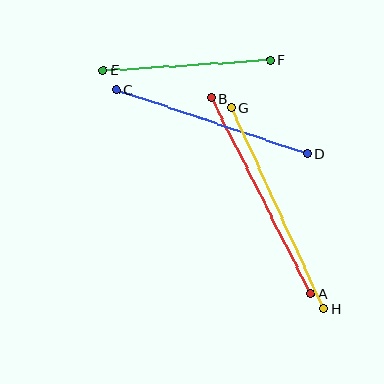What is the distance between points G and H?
The distance is approximately 221 pixels.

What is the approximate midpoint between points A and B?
The midpoint is at approximately (261, 196) pixels.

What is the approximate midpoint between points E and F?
The midpoint is at approximately (187, 65) pixels.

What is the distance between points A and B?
The distance is approximately 220 pixels.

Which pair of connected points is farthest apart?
Points G and H are farthest apart.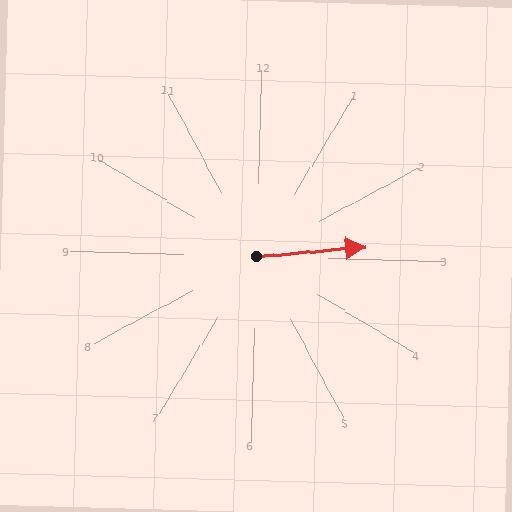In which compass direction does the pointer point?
East.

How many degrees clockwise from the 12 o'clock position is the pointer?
Approximately 83 degrees.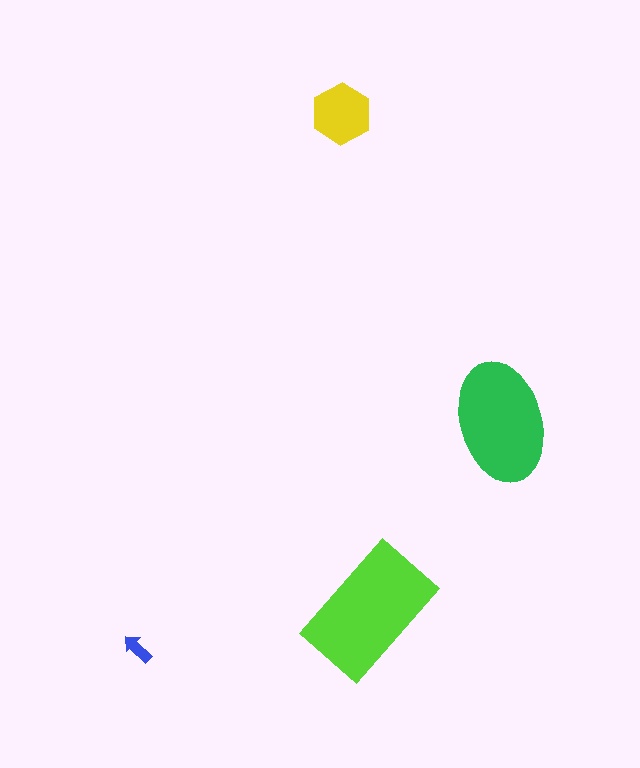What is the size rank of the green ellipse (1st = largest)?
2nd.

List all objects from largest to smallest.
The lime rectangle, the green ellipse, the yellow hexagon, the blue arrow.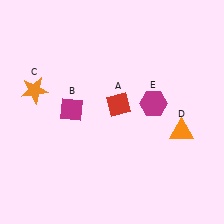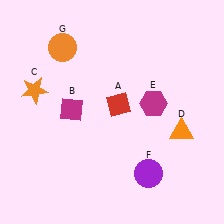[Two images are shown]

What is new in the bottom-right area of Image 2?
A purple circle (F) was added in the bottom-right area of Image 2.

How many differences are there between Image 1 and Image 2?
There are 2 differences between the two images.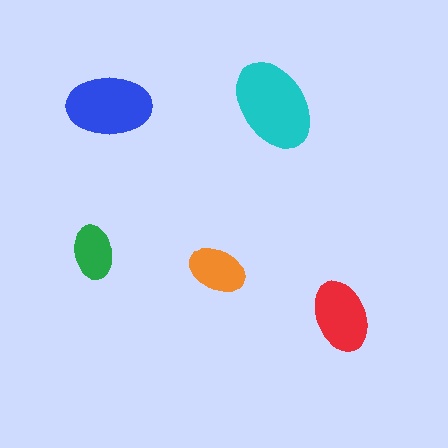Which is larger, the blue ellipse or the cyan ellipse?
The cyan one.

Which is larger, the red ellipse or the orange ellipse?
The red one.